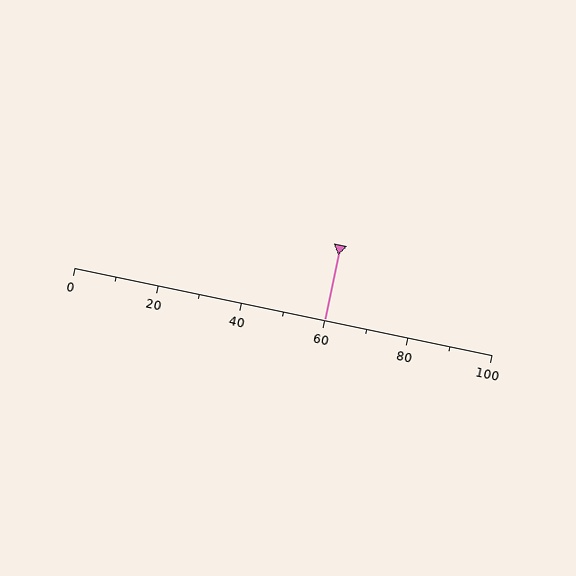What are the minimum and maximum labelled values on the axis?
The axis runs from 0 to 100.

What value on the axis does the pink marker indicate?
The marker indicates approximately 60.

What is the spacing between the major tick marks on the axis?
The major ticks are spaced 20 apart.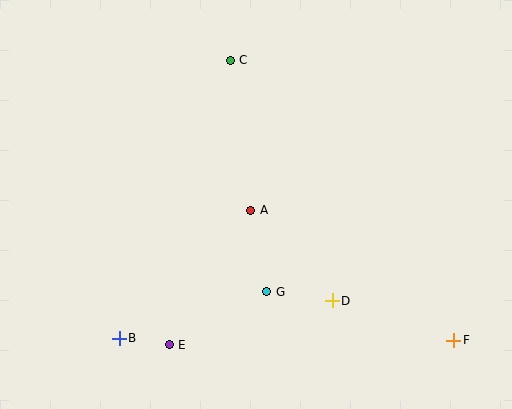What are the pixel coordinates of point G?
Point G is at (267, 292).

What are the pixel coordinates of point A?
Point A is at (251, 210).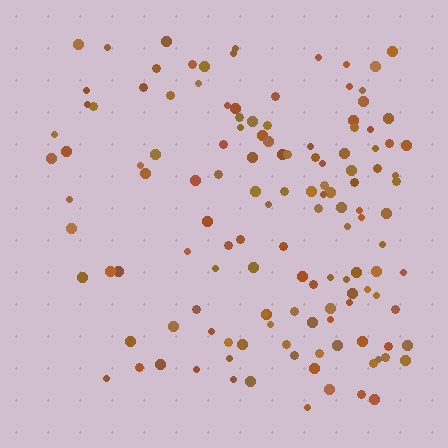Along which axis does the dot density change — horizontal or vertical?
Horizontal.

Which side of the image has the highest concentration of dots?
The right.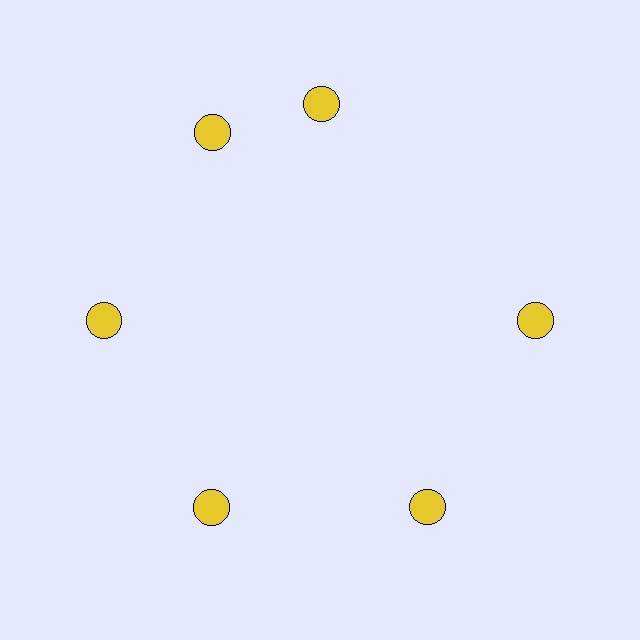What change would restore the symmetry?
The symmetry would be restored by rotating it back into even spacing with its neighbors so that all 6 circles sit at equal angles and equal distance from the center.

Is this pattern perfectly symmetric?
No. The 6 yellow circles are arranged in a ring, but one element near the 1 o'clock position is rotated out of alignment along the ring, breaking the 6-fold rotational symmetry.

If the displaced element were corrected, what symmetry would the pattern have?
It would have 6-fold rotational symmetry — the pattern would map onto itself every 60 degrees.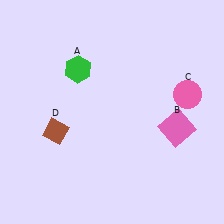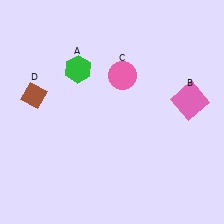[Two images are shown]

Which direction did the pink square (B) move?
The pink square (B) moved up.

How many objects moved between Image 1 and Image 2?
3 objects moved between the two images.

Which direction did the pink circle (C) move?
The pink circle (C) moved left.